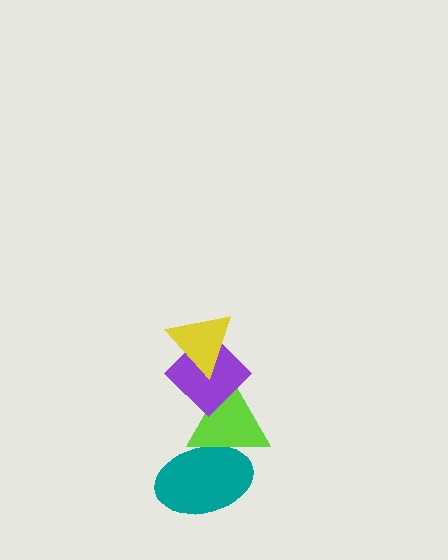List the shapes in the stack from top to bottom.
From top to bottom: the yellow triangle, the purple diamond, the lime triangle, the teal ellipse.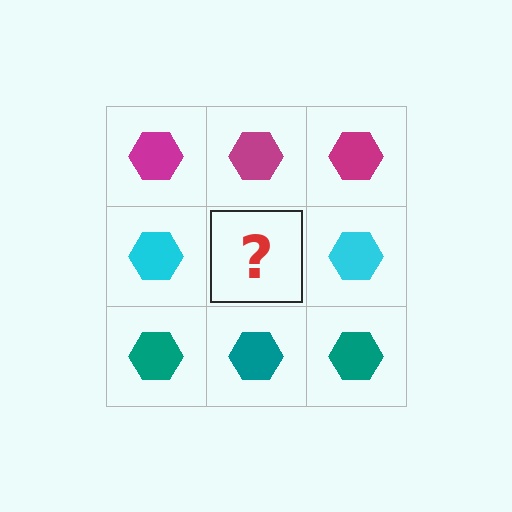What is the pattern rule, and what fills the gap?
The rule is that each row has a consistent color. The gap should be filled with a cyan hexagon.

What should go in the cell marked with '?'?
The missing cell should contain a cyan hexagon.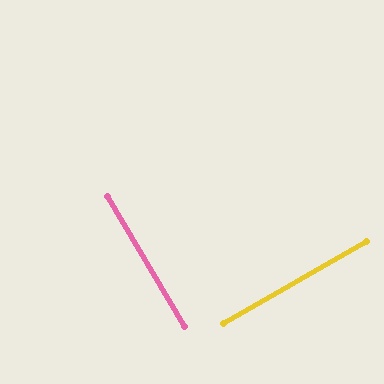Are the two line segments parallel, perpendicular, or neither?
Perpendicular — they meet at approximately 89°.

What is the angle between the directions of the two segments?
Approximately 89 degrees.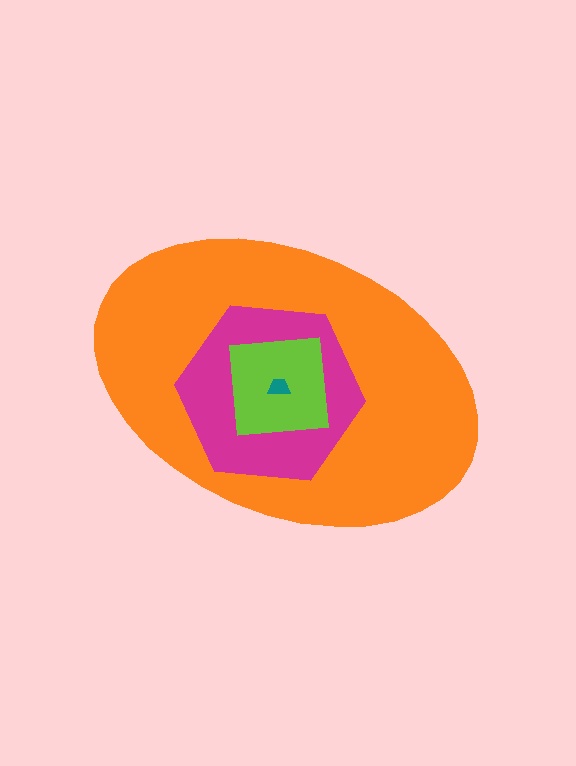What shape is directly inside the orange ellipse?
The magenta hexagon.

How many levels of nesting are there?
4.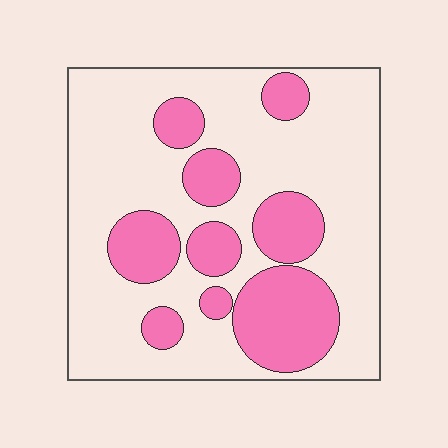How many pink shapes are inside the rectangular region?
9.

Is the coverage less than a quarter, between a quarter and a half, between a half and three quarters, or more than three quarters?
Between a quarter and a half.